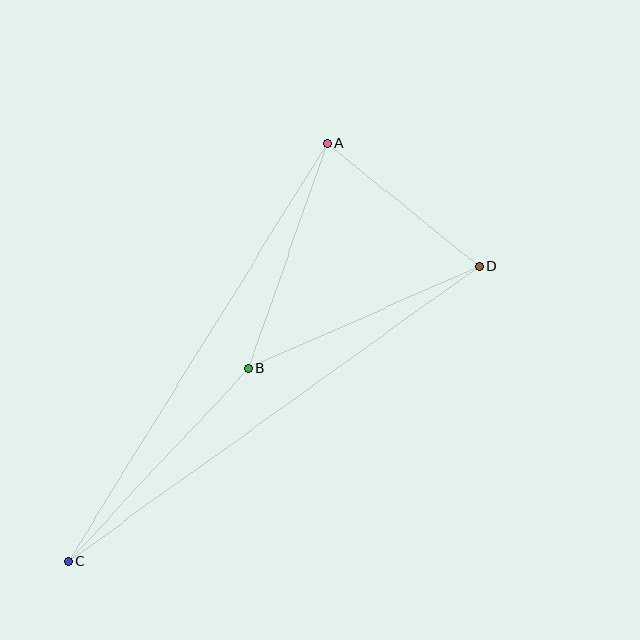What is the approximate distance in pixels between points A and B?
The distance between A and B is approximately 239 pixels.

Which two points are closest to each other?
Points A and D are closest to each other.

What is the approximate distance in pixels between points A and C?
The distance between A and C is approximately 492 pixels.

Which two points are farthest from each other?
Points C and D are farthest from each other.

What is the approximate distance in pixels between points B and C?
The distance between B and C is approximately 264 pixels.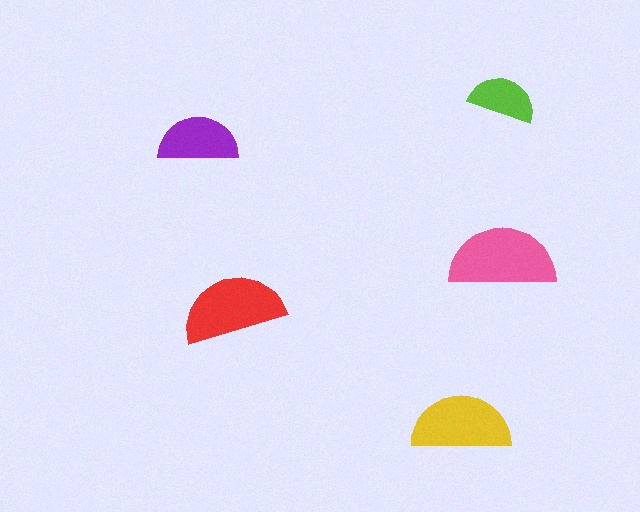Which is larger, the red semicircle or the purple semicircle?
The red one.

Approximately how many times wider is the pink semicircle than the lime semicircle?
About 1.5 times wider.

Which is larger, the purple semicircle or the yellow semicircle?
The yellow one.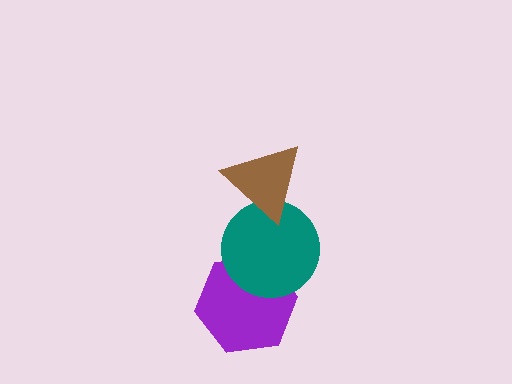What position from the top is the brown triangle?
The brown triangle is 1st from the top.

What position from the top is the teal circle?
The teal circle is 2nd from the top.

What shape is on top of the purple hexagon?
The teal circle is on top of the purple hexagon.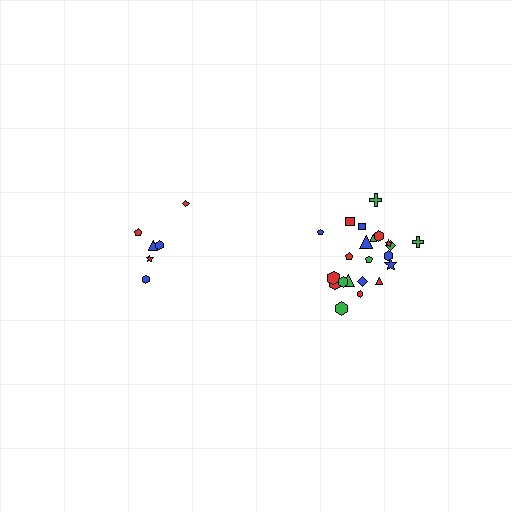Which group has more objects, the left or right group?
The right group.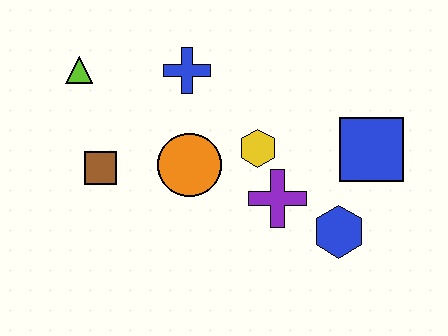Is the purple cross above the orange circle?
No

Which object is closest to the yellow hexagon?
The purple cross is closest to the yellow hexagon.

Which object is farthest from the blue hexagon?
The lime triangle is farthest from the blue hexagon.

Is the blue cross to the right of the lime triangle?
Yes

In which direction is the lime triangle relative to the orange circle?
The lime triangle is to the left of the orange circle.